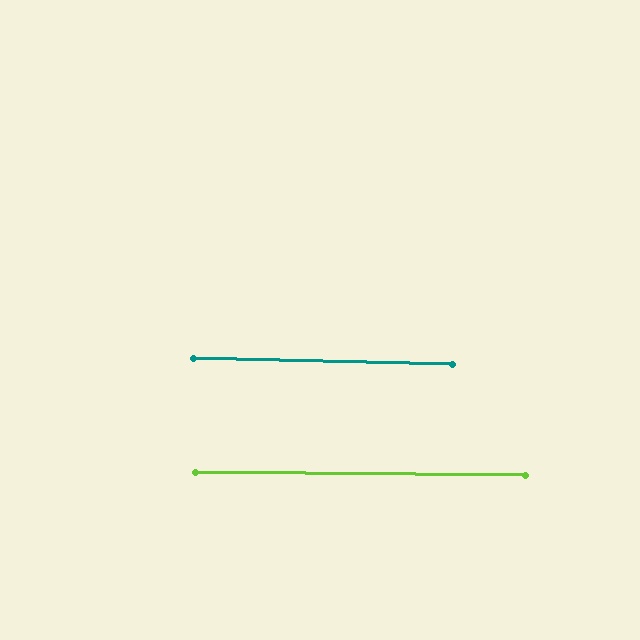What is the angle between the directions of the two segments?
Approximately 1 degree.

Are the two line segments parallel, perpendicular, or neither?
Parallel — their directions differ by only 0.7°.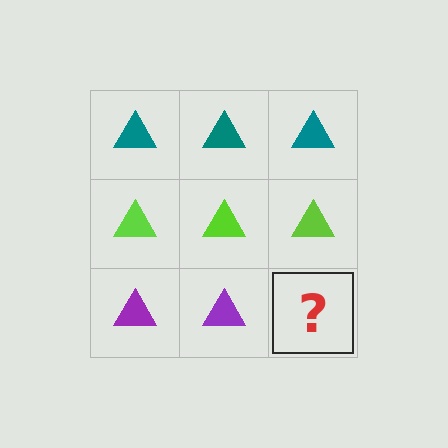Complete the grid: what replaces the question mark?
The question mark should be replaced with a purple triangle.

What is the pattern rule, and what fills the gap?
The rule is that each row has a consistent color. The gap should be filled with a purple triangle.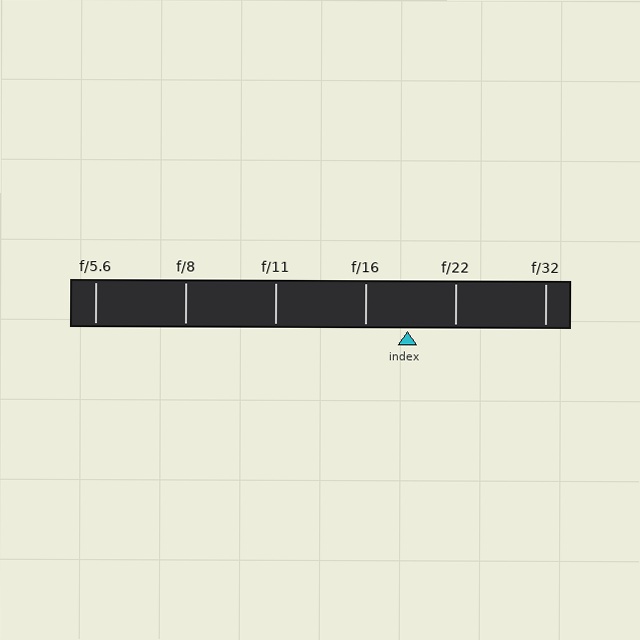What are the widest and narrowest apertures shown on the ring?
The widest aperture shown is f/5.6 and the narrowest is f/32.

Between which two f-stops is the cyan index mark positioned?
The index mark is between f/16 and f/22.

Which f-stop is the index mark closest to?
The index mark is closest to f/16.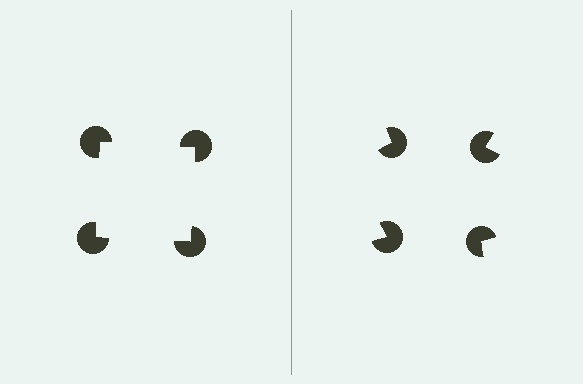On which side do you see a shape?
An illusory square appears on the left side. On the right side the wedge cuts are rotated, so no coherent shape forms.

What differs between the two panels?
The pac-man discs are positioned identically on both sides; only the wedge orientations differ. On the left they align to a square; on the right they are misaligned.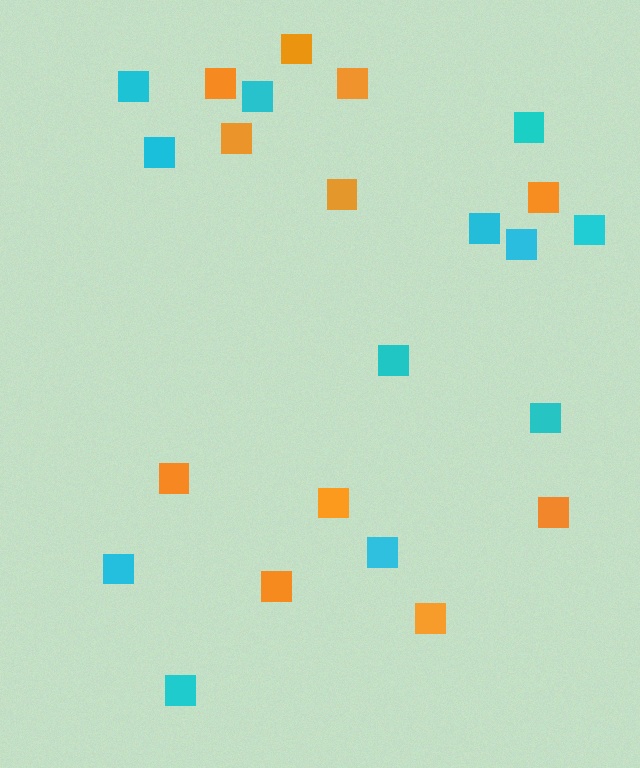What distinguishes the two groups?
There are 2 groups: one group of cyan squares (12) and one group of orange squares (11).